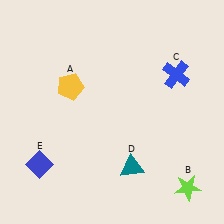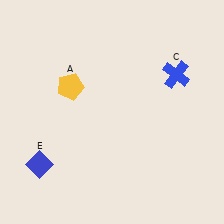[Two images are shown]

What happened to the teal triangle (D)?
The teal triangle (D) was removed in Image 2. It was in the bottom-right area of Image 1.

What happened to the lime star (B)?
The lime star (B) was removed in Image 2. It was in the bottom-right area of Image 1.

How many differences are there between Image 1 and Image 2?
There are 2 differences between the two images.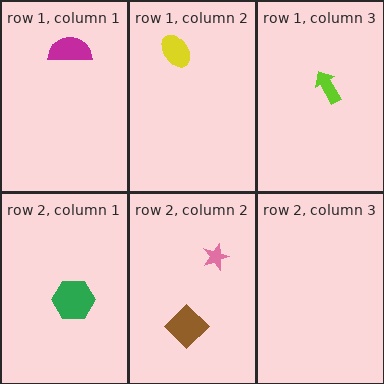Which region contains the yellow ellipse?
The row 1, column 2 region.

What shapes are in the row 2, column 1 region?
The green hexagon.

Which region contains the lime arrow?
The row 1, column 3 region.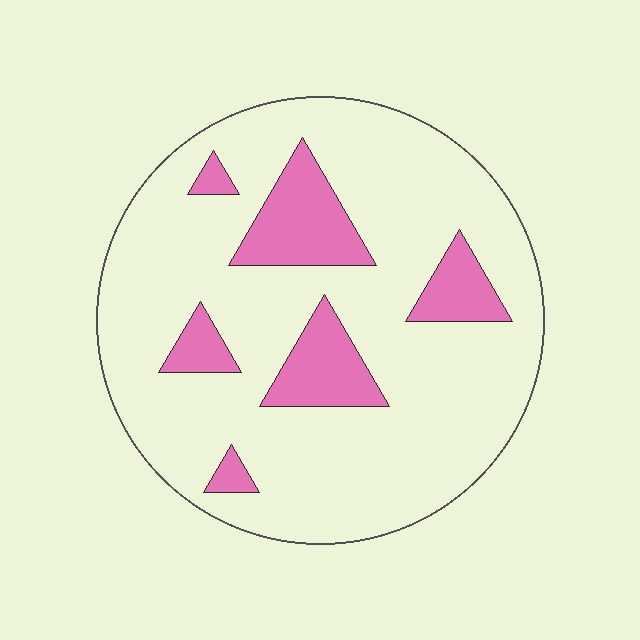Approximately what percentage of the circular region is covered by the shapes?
Approximately 20%.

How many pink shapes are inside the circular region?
6.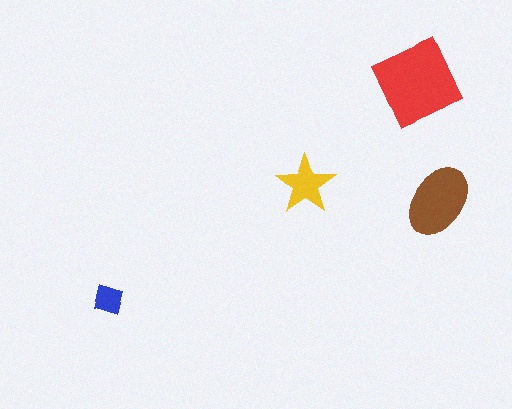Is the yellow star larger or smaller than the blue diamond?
Larger.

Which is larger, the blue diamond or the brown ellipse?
The brown ellipse.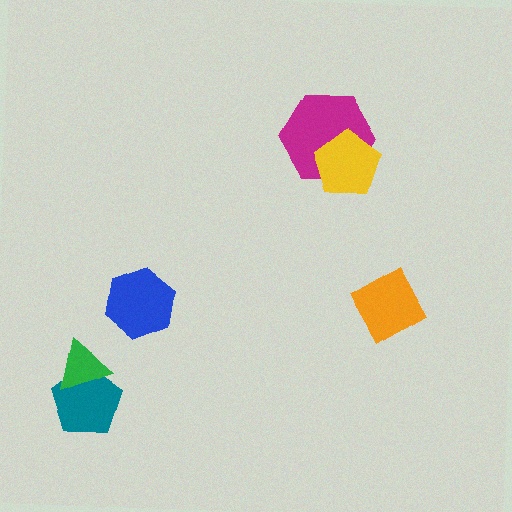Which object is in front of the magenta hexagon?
The yellow pentagon is in front of the magenta hexagon.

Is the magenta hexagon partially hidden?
Yes, it is partially covered by another shape.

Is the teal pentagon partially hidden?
Yes, it is partially covered by another shape.